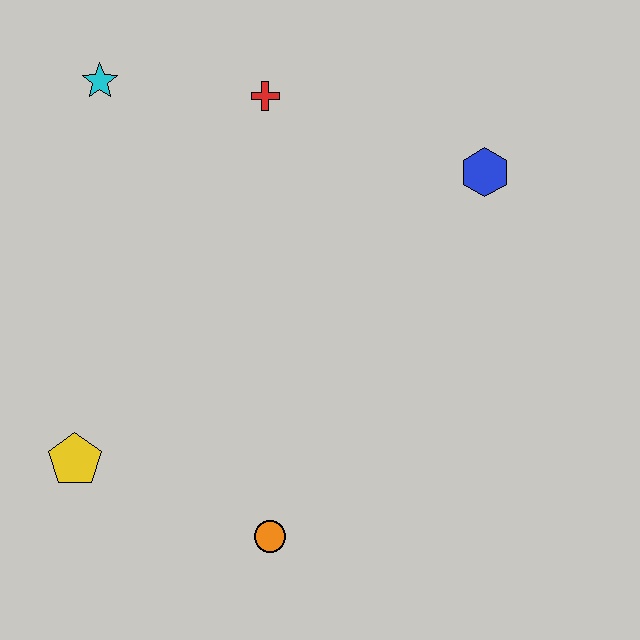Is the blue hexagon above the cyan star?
No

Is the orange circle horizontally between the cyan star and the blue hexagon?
Yes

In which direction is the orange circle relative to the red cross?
The orange circle is below the red cross.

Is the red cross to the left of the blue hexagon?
Yes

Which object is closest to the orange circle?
The yellow pentagon is closest to the orange circle.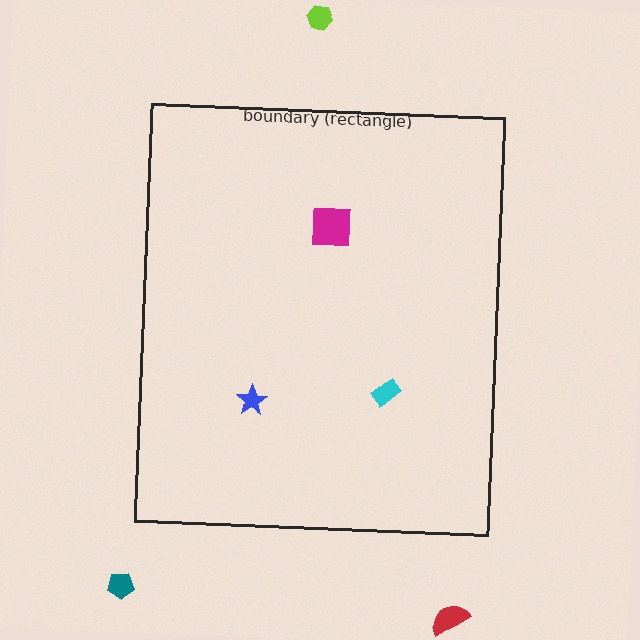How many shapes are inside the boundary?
3 inside, 3 outside.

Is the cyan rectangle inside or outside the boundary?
Inside.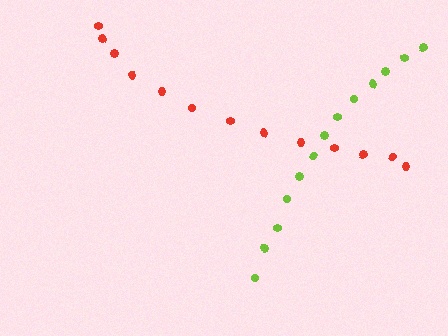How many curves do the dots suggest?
There are 2 distinct paths.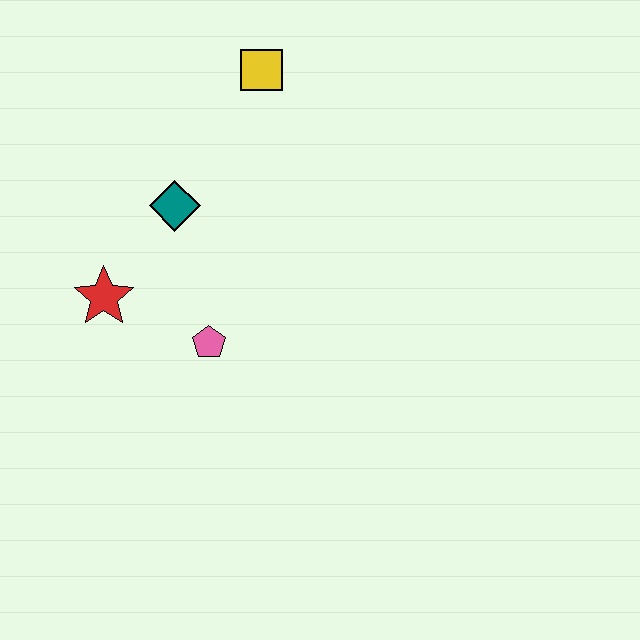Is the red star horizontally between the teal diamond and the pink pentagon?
No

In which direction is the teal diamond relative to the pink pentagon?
The teal diamond is above the pink pentagon.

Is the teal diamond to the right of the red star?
Yes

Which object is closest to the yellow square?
The teal diamond is closest to the yellow square.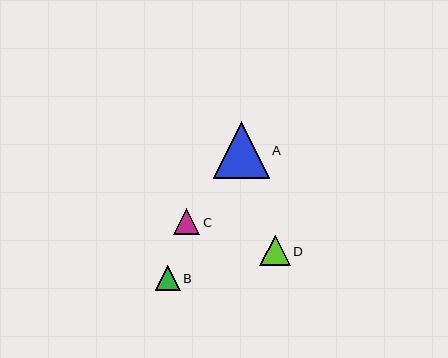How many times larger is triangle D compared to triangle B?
Triangle D is approximately 1.2 times the size of triangle B.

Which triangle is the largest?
Triangle A is the largest with a size of approximately 56 pixels.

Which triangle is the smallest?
Triangle B is the smallest with a size of approximately 25 pixels.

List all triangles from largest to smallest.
From largest to smallest: A, D, C, B.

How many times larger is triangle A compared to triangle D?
Triangle A is approximately 1.8 times the size of triangle D.